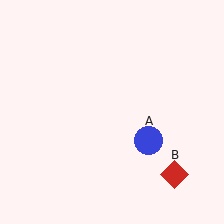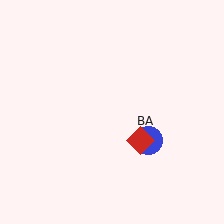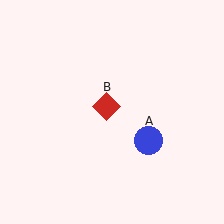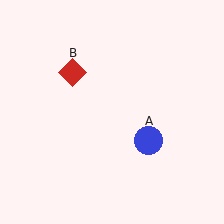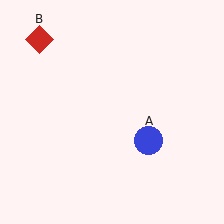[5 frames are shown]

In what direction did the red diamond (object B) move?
The red diamond (object B) moved up and to the left.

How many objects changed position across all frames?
1 object changed position: red diamond (object B).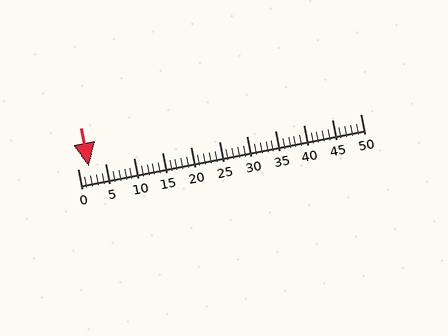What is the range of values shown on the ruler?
The ruler shows values from 0 to 50.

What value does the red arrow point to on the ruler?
The red arrow points to approximately 2.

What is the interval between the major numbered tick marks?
The major tick marks are spaced 5 units apart.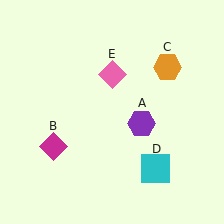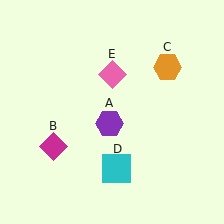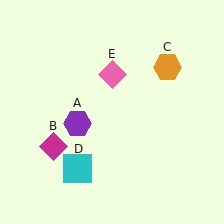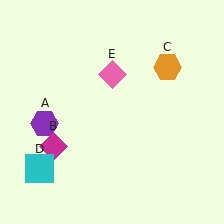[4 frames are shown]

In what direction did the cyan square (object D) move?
The cyan square (object D) moved left.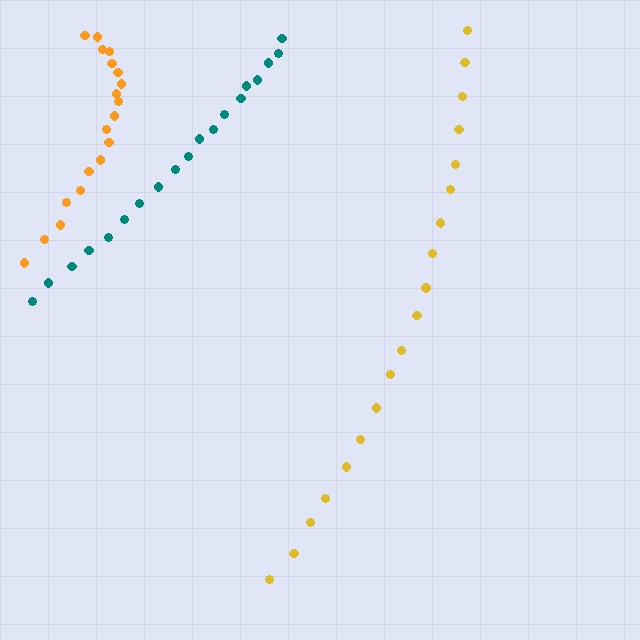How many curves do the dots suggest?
There are 3 distinct paths.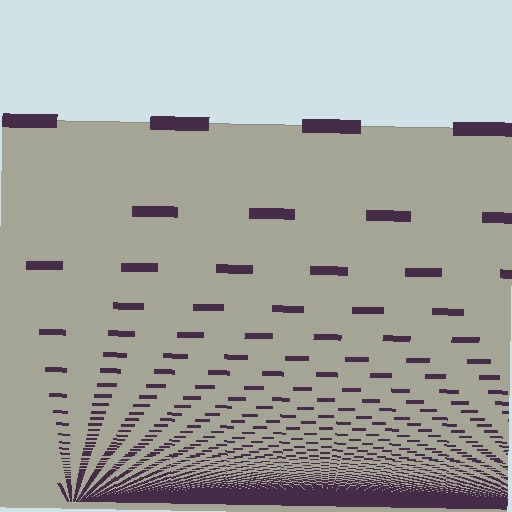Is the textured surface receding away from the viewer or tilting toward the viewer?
The surface appears to tilt toward the viewer. Texture elements get larger and sparser toward the top.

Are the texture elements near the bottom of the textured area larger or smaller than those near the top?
Smaller. The gradient is inverted — elements near the bottom are smaller and denser.